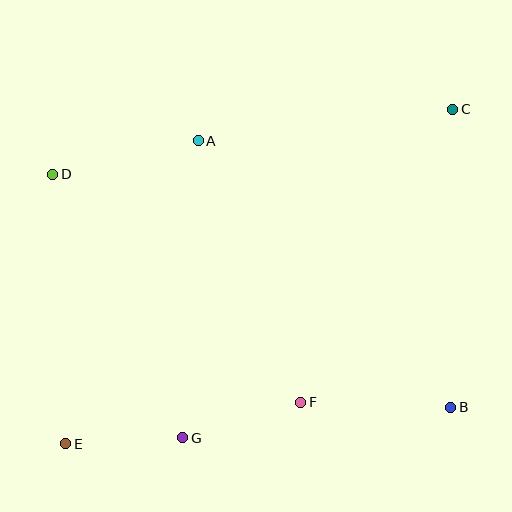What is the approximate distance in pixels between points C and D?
The distance between C and D is approximately 405 pixels.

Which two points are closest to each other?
Points E and G are closest to each other.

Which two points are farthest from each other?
Points C and E are farthest from each other.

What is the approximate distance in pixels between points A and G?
The distance between A and G is approximately 298 pixels.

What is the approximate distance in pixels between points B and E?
The distance between B and E is approximately 387 pixels.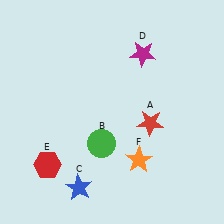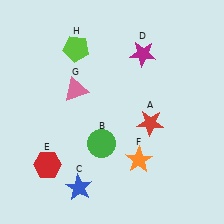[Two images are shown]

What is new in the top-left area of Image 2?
A pink triangle (G) was added in the top-left area of Image 2.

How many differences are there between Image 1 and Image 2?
There are 2 differences between the two images.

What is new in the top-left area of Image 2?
A lime pentagon (H) was added in the top-left area of Image 2.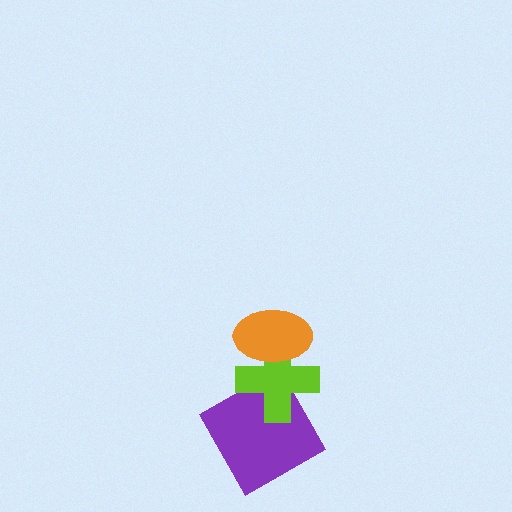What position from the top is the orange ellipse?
The orange ellipse is 1st from the top.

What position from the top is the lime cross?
The lime cross is 2nd from the top.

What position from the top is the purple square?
The purple square is 3rd from the top.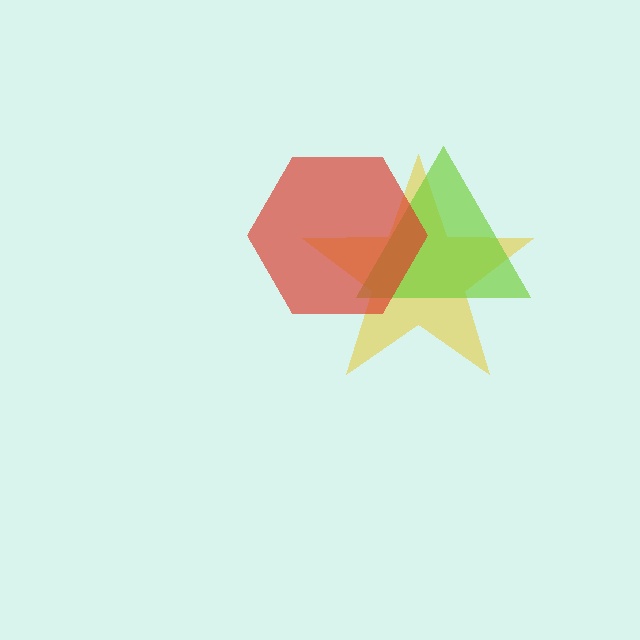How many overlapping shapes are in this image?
There are 3 overlapping shapes in the image.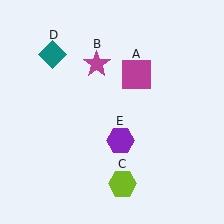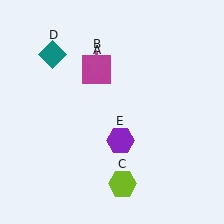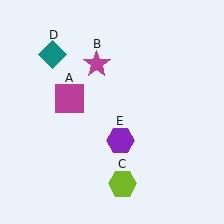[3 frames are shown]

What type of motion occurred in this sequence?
The magenta square (object A) rotated counterclockwise around the center of the scene.